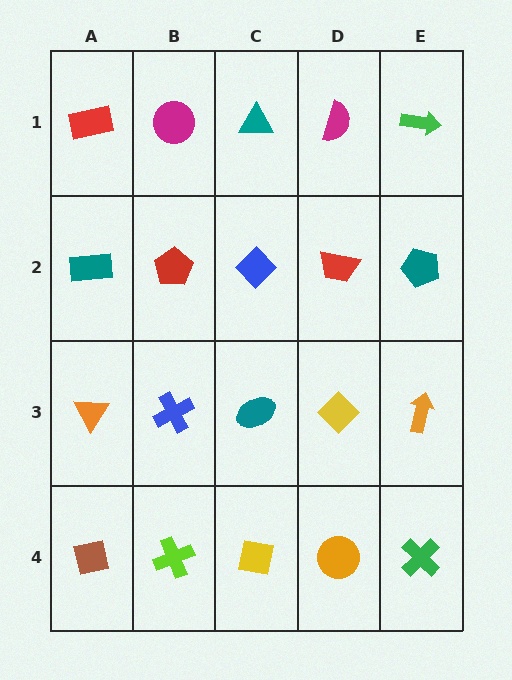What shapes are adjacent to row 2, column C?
A teal triangle (row 1, column C), a teal ellipse (row 3, column C), a red pentagon (row 2, column B), a red trapezoid (row 2, column D).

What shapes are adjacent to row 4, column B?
A blue cross (row 3, column B), a brown square (row 4, column A), a yellow square (row 4, column C).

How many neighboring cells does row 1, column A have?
2.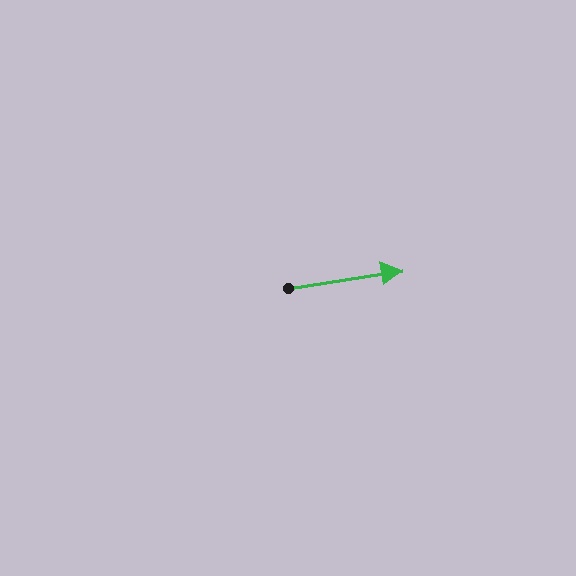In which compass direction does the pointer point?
East.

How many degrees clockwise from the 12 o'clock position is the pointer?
Approximately 81 degrees.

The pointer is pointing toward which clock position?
Roughly 3 o'clock.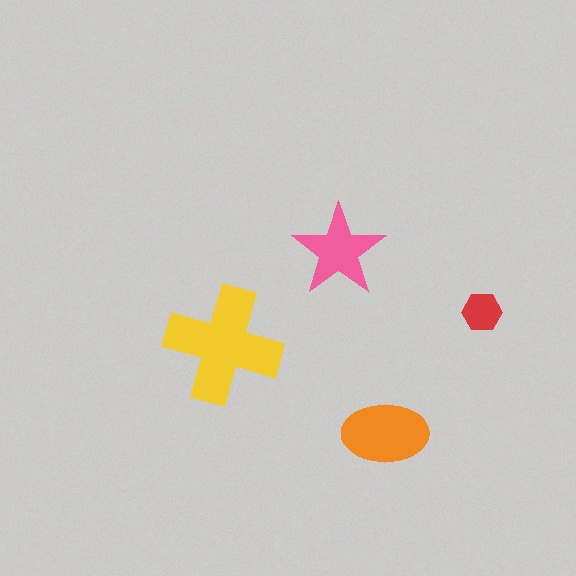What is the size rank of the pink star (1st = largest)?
3rd.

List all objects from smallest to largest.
The red hexagon, the pink star, the orange ellipse, the yellow cross.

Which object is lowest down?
The orange ellipse is bottommost.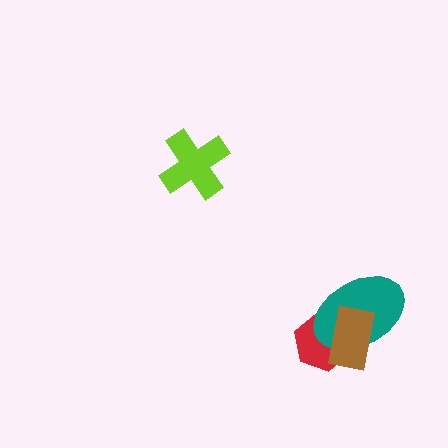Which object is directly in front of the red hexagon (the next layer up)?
The teal ellipse is directly in front of the red hexagon.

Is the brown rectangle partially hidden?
No, no other shape covers it.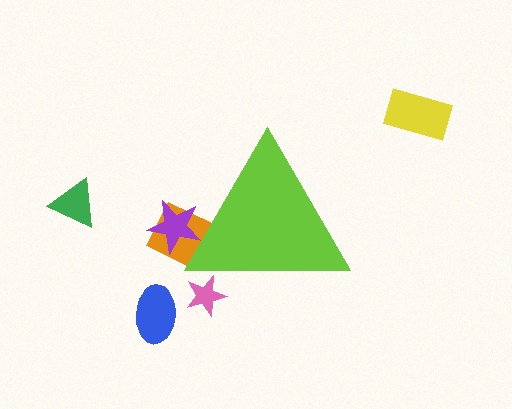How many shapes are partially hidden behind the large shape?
3 shapes are partially hidden.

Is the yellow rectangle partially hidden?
No, the yellow rectangle is fully visible.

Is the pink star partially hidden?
Yes, the pink star is partially hidden behind the lime triangle.